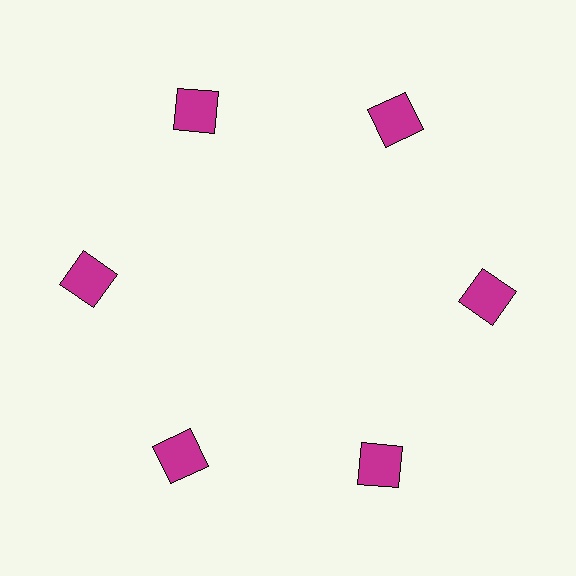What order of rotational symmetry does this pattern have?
This pattern has 6-fold rotational symmetry.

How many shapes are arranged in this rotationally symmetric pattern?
There are 6 shapes, arranged in 6 groups of 1.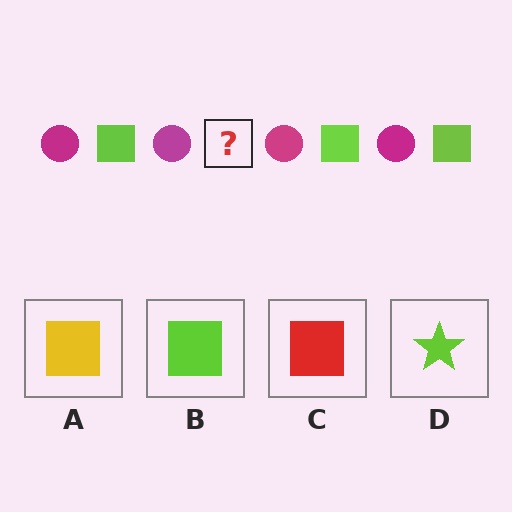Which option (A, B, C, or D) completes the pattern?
B.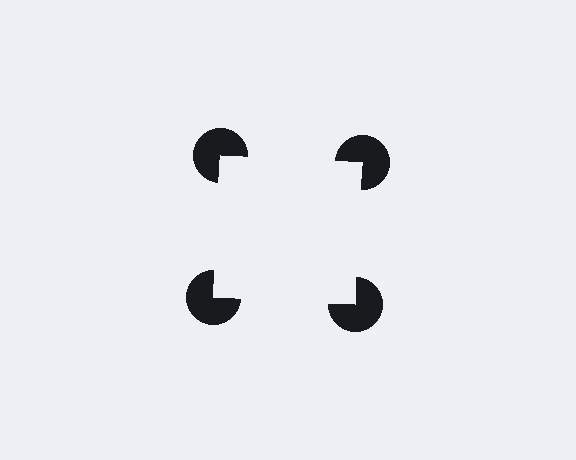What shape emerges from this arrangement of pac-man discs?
An illusory square — its edges are inferred from the aligned wedge cuts in the pac-man discs, not physically drawn.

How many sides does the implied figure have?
4 sides.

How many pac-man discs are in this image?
There are 4 — one at each vertex of the illusory square.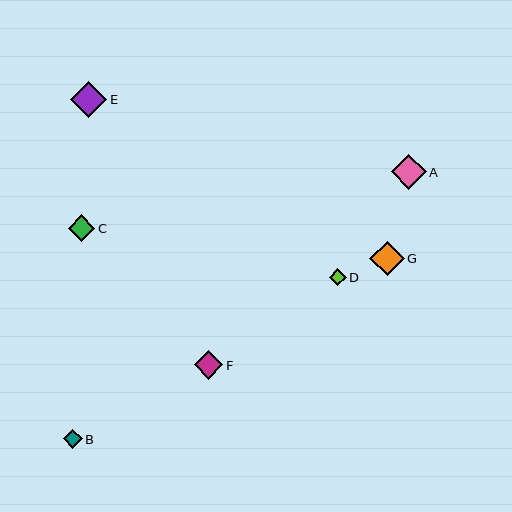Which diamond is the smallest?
Diamond D is the smallest with a size of approximately 17 pixels.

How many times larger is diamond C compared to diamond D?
Diamond C is approximately 1.6 times the size of diamond D.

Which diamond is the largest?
Diamond E is the largest with a size of approximately 36 pixels.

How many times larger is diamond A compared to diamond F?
Diamond A is approximately 1.2 times the size of diamond F.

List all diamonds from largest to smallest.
From largest to smallest: E, A, G, F, C, B, D.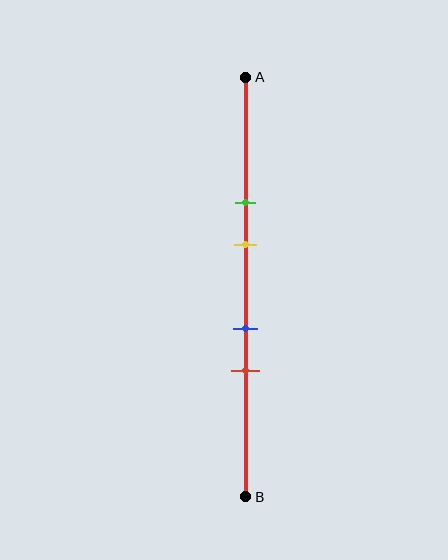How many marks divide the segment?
There are 4 marks dividing the segment.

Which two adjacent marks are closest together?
The blue and red marks are the closest adjacent pair.